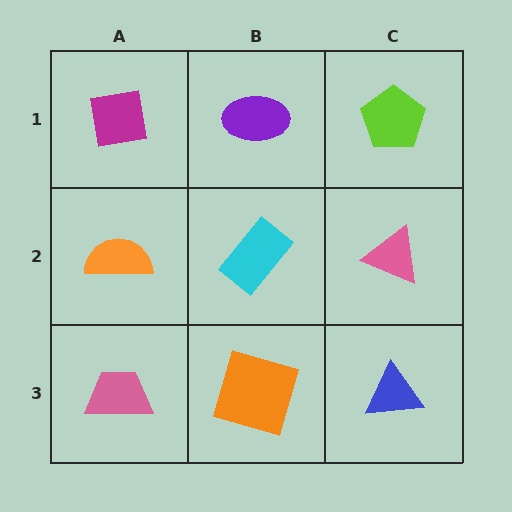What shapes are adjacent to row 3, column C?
A pink triangle (row 2, column C), an orange square (row 3, column B).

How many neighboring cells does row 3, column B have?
3.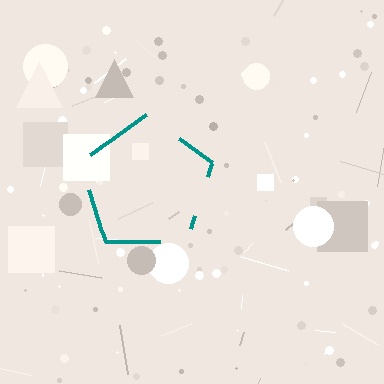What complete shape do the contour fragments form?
The contour fragments form a pentagon.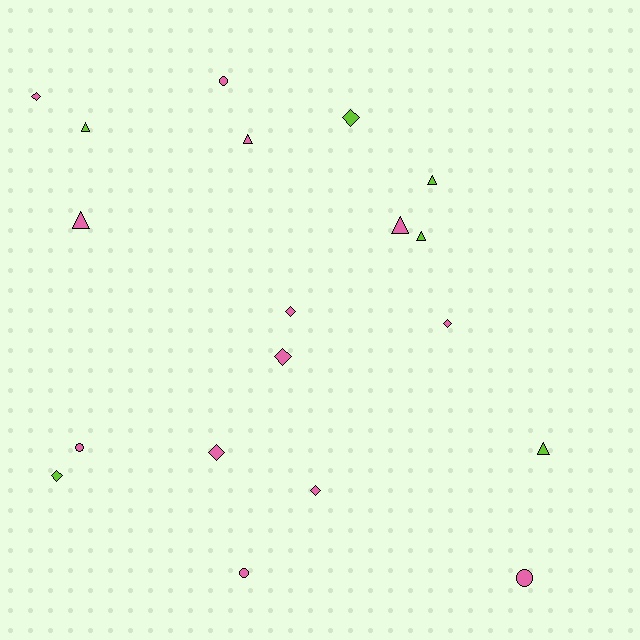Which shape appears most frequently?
Diamond, with 8 objects.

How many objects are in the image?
There are 19 objects.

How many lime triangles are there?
There are 4 lime triangles.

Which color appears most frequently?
Pink, with 13 objects.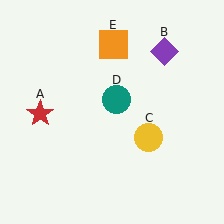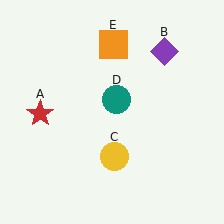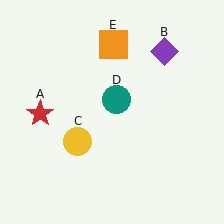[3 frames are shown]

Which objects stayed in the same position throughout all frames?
Red star (object A) and purple diamond (object B) and teal circle (object D) and orange square (object E) remained stationary.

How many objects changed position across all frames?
1 object changed position: yellow circle (object C).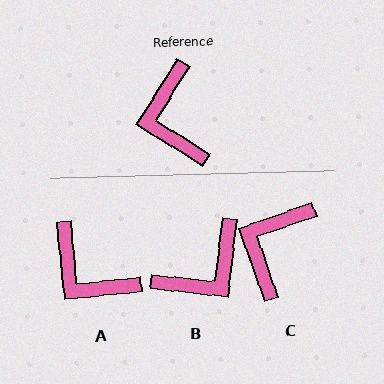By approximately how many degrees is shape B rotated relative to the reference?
Approximately 116 degrees counter-clockwise.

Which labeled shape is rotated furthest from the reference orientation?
B, about 116 degrees away.